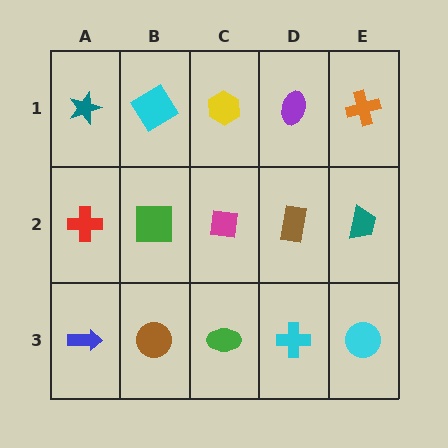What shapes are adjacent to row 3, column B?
A green square (row 2, column B), a blue arrow (row 3, column A), a green ellipse (row 3, column C).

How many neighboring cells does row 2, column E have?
3.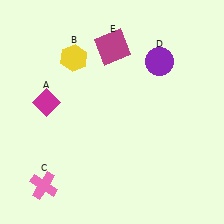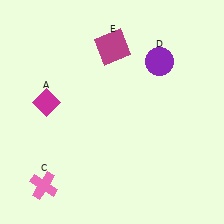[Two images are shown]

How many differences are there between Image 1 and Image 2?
There is 1 difference between the two images.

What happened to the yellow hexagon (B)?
The yellow hexagon (B) was removed in Image 2. It was in the top-left area of Image 1.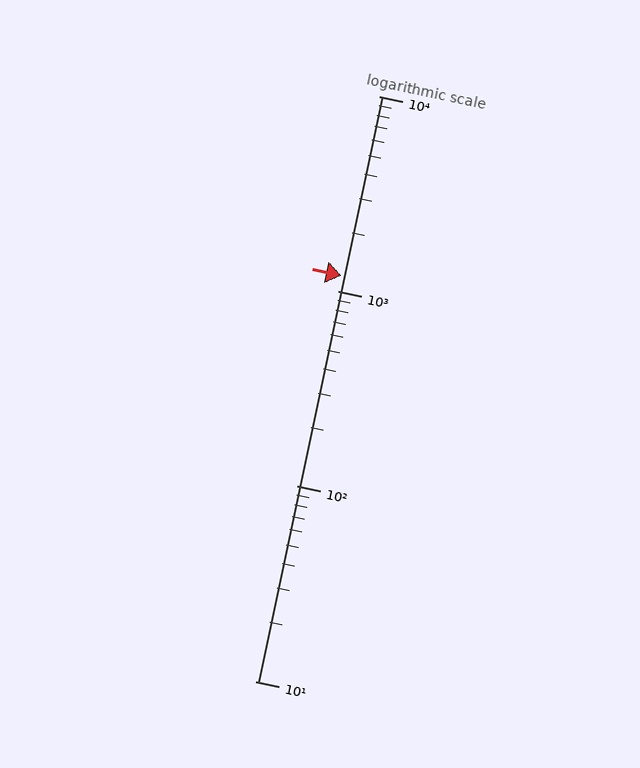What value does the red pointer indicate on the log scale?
The pointer indicates approximately 1200.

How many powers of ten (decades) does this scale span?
The scale spans 3 decades, from 10 to 10000.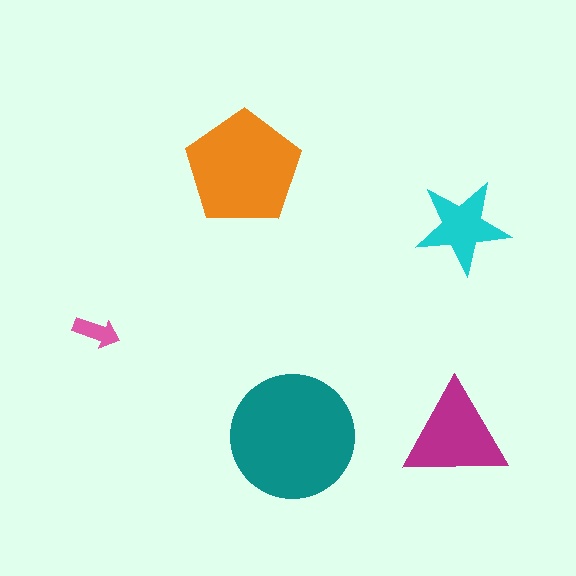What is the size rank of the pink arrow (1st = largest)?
5th.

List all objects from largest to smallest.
The teal circle, the orange pentagon, the magenta triangle, the cyan star, the pink arrow.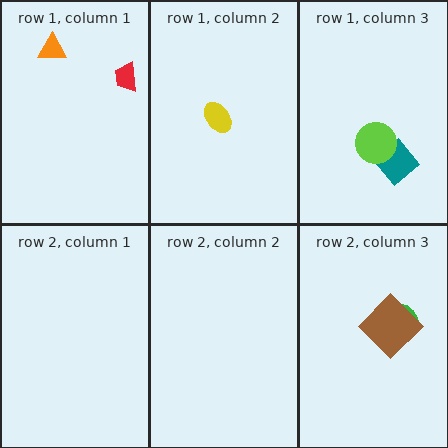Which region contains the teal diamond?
The row 1, column 3 region.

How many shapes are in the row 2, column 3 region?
2.